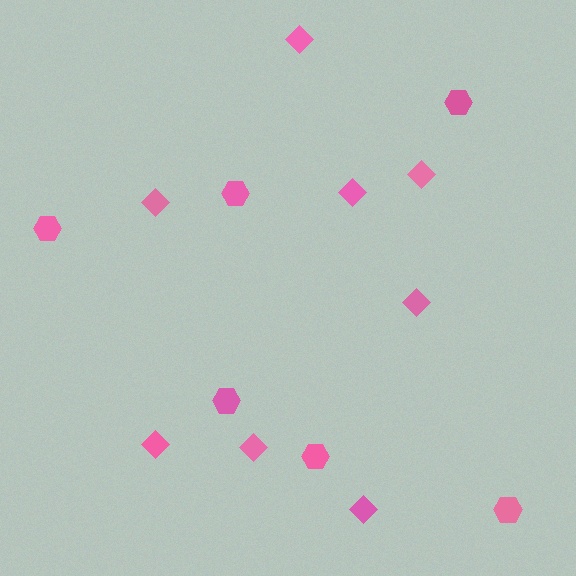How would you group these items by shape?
There are 2 groups: one group of hexagons (6) and one group of diamonds (8).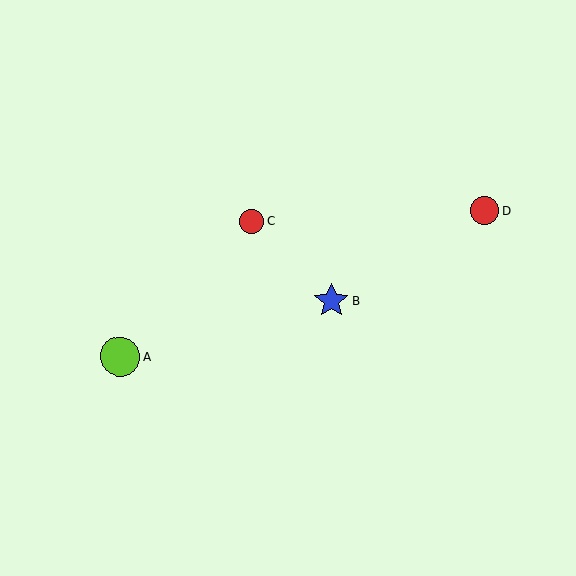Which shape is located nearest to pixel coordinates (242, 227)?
The red circle (labeled C) at (252, 221) is nearest to that location.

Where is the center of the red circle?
The center of the red circle is at (485, 210).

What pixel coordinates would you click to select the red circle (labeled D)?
Click at (485, 210) to select the red circle D.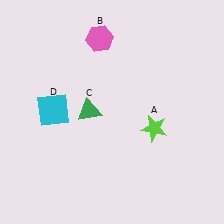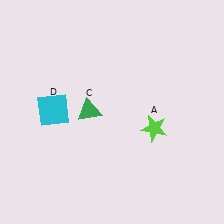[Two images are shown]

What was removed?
The pink hexagon (B) was removed in Image 2.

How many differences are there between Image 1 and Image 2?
There is 1 difference between the two images.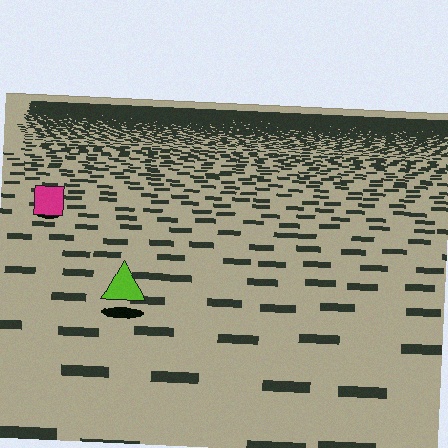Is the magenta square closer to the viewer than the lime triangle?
No. The lime triangle is closer — you can tell from the texture gradient: the ground texture is coarser near it.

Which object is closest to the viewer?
The lime triangle is closest. The texture marks near it are larger and more spread out.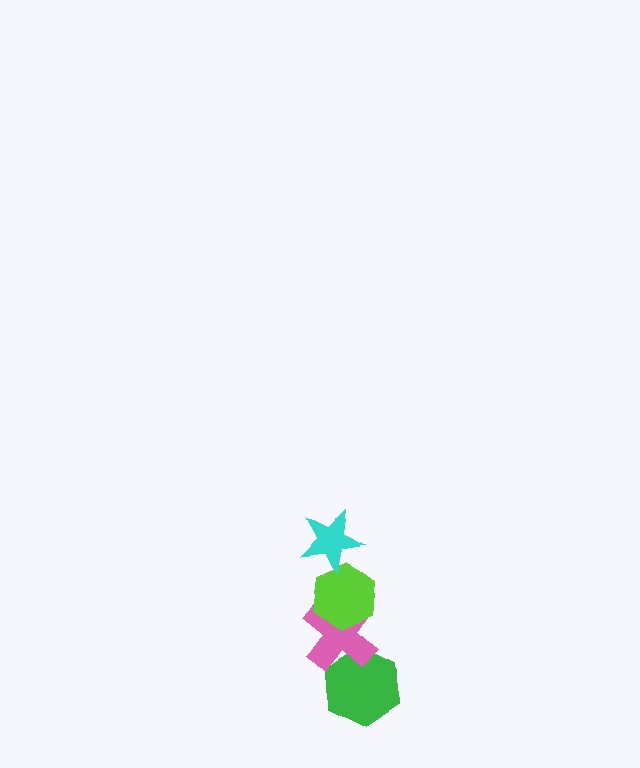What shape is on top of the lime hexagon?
The cyan star is on top of the lime hexagon.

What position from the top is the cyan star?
The cyan star is 1st from the top.